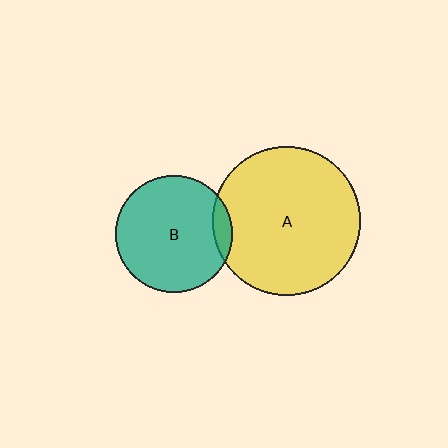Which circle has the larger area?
Circle A (yellow).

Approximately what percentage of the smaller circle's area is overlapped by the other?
Approximately 10%.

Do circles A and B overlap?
Yes.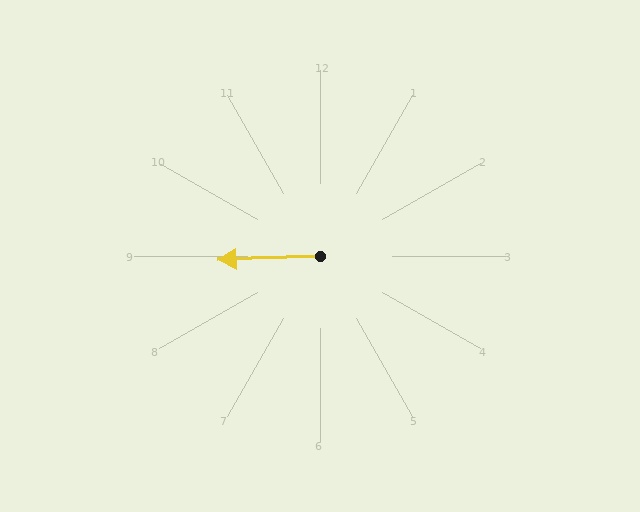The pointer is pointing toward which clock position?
Roughly 9 o'clock.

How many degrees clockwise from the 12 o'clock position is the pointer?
Approximately 268 degrees.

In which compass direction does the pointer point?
West.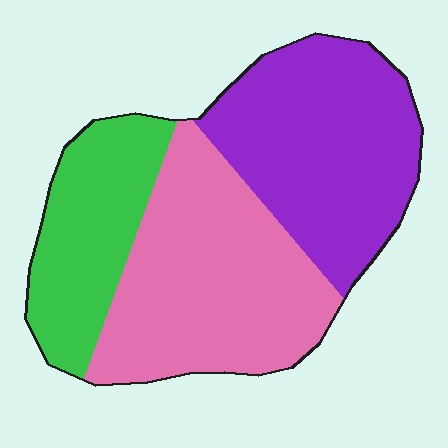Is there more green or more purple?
Purple.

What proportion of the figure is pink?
Pink takes up about two fifths (2/5) of the figure.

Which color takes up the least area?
Green, at roughly 25%.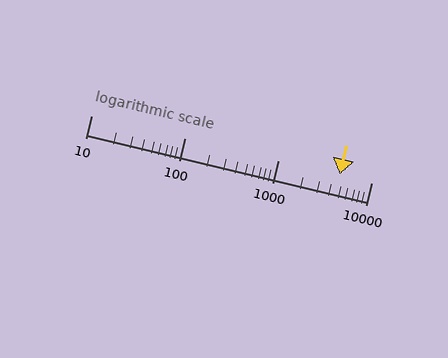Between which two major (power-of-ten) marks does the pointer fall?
The pointer is between 1000 and 10000.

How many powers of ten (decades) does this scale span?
The scale spans 3 decades, from 10 to 10000.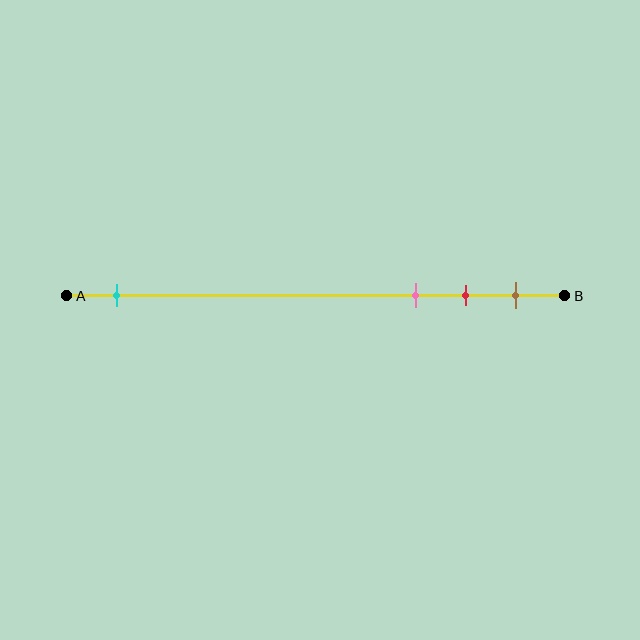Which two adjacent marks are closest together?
The red and brown marks are the closest adjacent pair.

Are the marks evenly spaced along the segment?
No, the marks are not evenly spaced.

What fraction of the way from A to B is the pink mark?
The pink mark is approximately 70% (0.7) of the way from A to B.